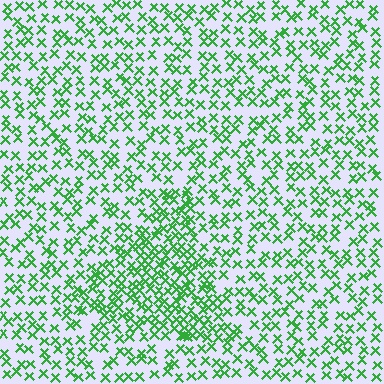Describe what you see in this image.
The image contains small green elements arranged at two different densities. A triangle-shaped region is visible where the elements are more densely packed than the surrounding area.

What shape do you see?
I see a triangle.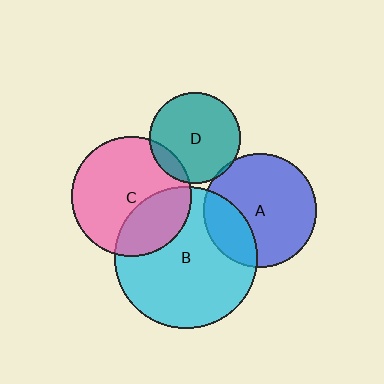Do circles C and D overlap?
Yes.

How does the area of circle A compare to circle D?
Approximately 1.6 times.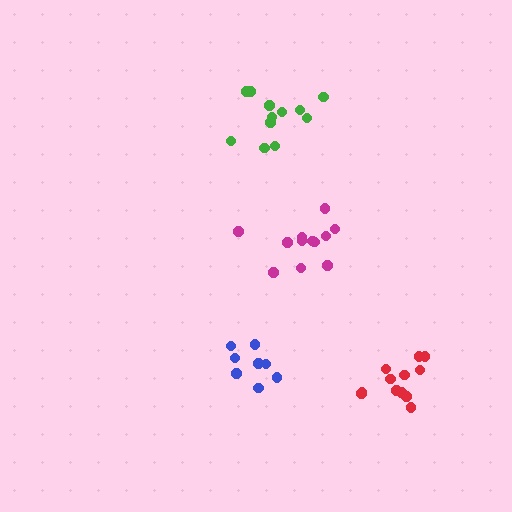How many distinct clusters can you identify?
There are 4 distinct clusters.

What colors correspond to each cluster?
The clusters are colored: magenta, red, green, blue.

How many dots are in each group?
Group 1: 12 dots, Group 2: 12 dots, Group 3: 12 dots, Group 4: 8 dots (44 total).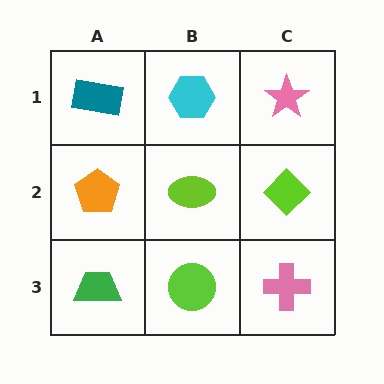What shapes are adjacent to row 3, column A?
An orange pentagon (row 2, column A), a lime circle (row 3, column B).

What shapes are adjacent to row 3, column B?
A lime ellipse (row 2, column B), a green trapezoid (row 3, column A), a pink cross (row 3, column C).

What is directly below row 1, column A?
An orange pentagon.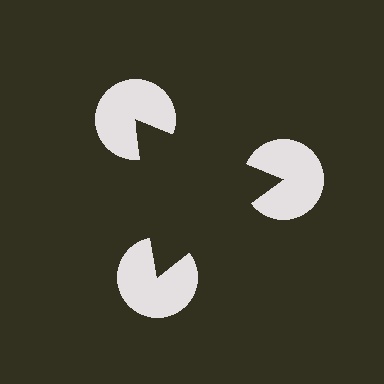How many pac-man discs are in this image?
There are 3 — one at each vertex of the illusory triangle.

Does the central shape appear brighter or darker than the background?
It typically appears slightly darker than the background, even though no actual brightness change is drawn.